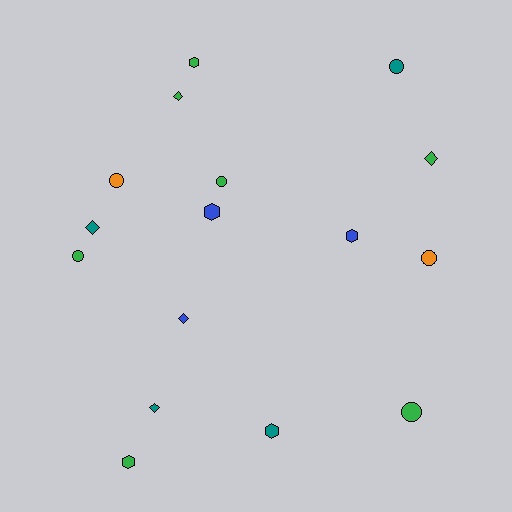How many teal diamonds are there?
There are 2 teal diamonds.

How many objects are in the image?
There are 16 objects.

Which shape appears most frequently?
Circle, with 6 objects.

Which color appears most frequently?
Green, with 7 objects.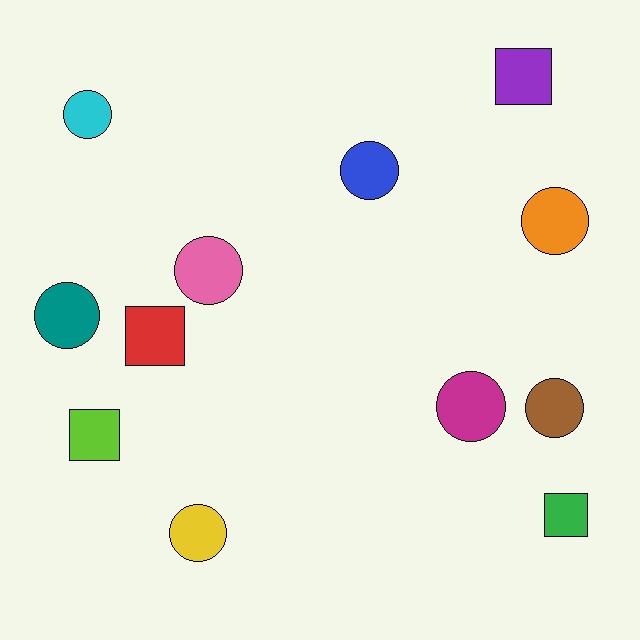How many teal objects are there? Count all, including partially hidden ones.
There is 1 teal object.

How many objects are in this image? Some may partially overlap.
There are 12 objects.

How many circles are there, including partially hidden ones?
There are 8 circles.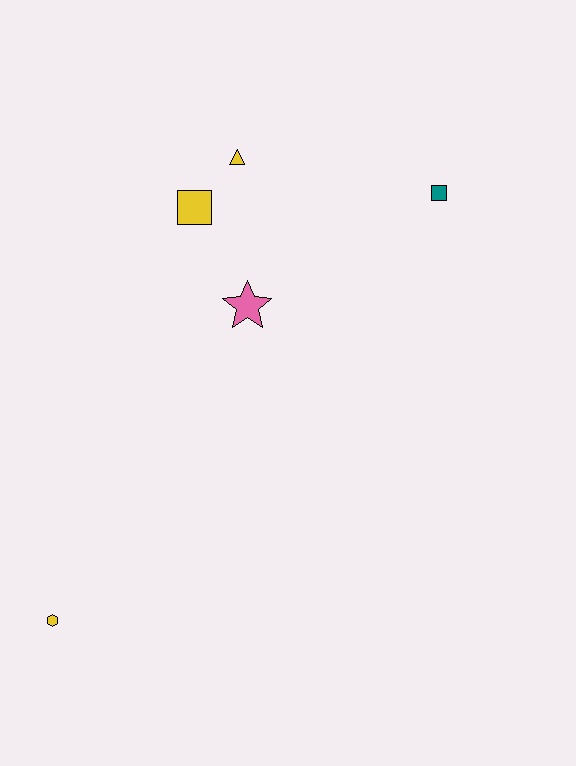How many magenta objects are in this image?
There are no magenta objects.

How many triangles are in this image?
There is 1 triangle.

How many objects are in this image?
There are 5 objects.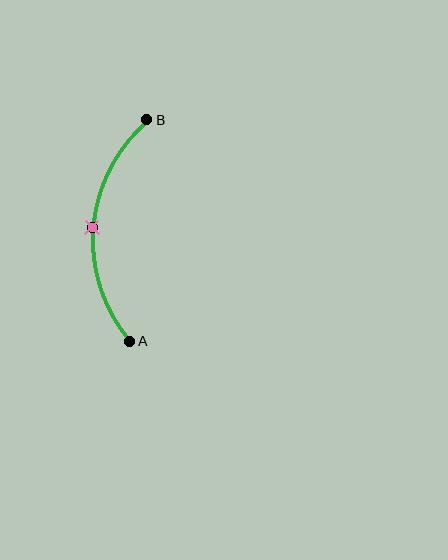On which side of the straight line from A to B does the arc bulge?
The arc bulges to the left of the straight line connecting A and B.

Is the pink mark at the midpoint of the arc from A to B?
Yes. The pink mark lies on the arc at equal arc-length from both A and B — it is the arc midpoint.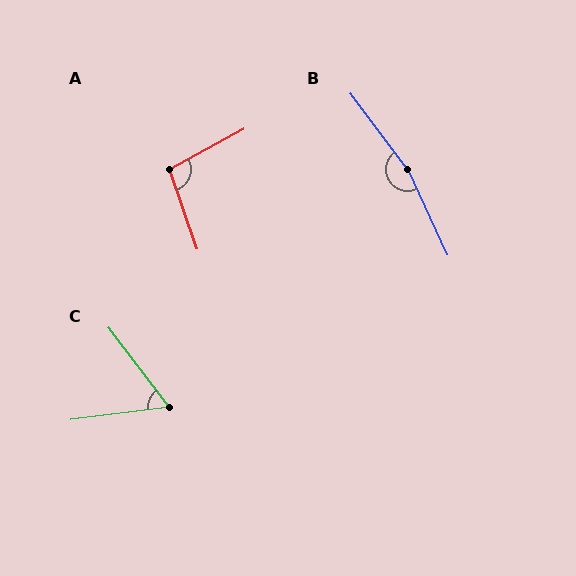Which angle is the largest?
B, at approximately 168 degrees.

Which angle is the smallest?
C, at approximately 60 degrees.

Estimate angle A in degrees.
Approximately 99 degrees.